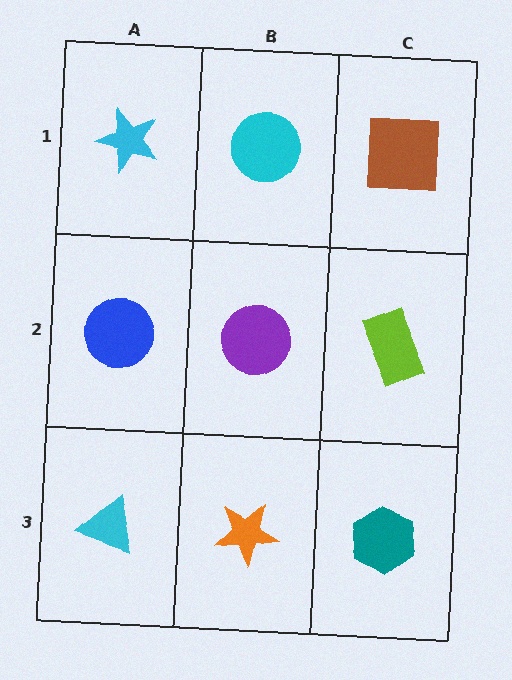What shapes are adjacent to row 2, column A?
A cyan star (row 1, column A), a cyan triangle (row 3, column A), a purple circle (row 2, column B).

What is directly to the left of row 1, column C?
A cyan circle.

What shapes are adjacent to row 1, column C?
A lime rectangle (row 2, column C), a cyan circle (row 1, column B).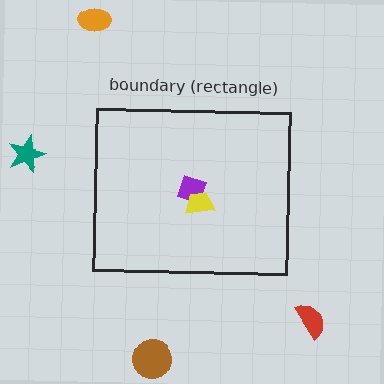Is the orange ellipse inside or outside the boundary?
Outside.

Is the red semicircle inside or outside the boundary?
Outside.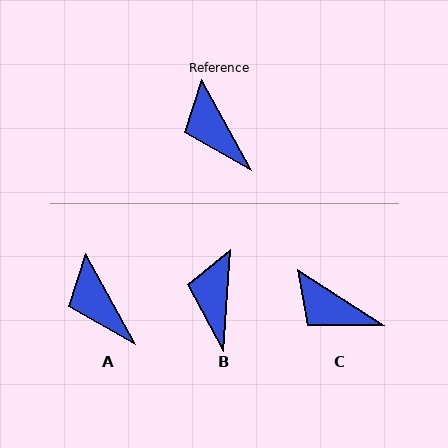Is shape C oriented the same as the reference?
No, it is off by about 29 degrees.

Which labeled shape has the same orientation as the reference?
A.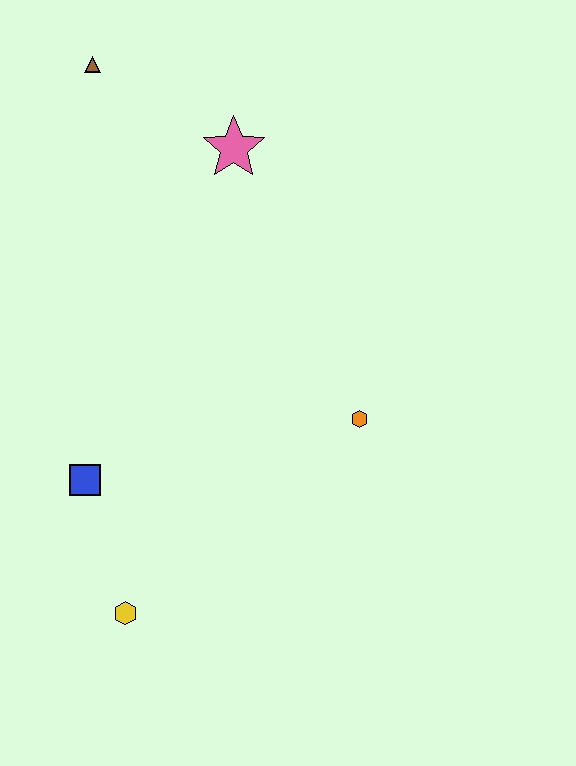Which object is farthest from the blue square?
The brown triangle is farthest from the blue square.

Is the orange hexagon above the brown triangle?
No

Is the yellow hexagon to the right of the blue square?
Yes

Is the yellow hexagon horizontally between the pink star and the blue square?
Yes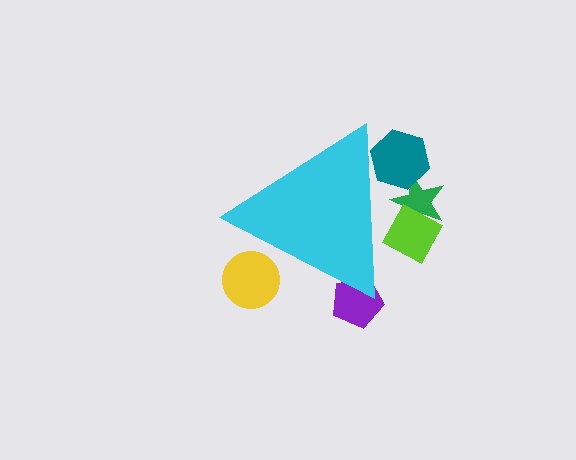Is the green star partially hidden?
Yes, the green star is partially hidden behind the cyan triangle.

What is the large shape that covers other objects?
A cyan triangle.